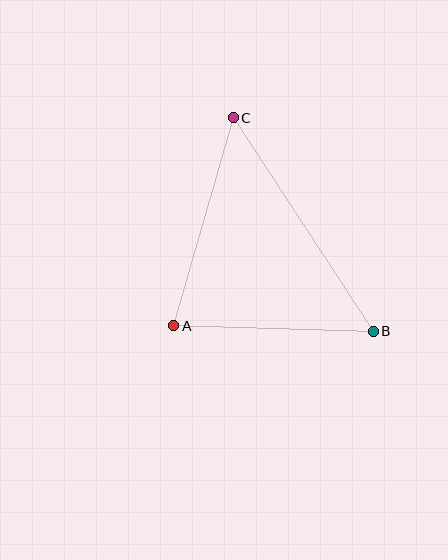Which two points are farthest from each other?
Points B and C are farthest from each other.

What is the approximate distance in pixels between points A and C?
The distance between A and C is approximately 216 pixels.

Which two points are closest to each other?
Points A and B are closest to each other.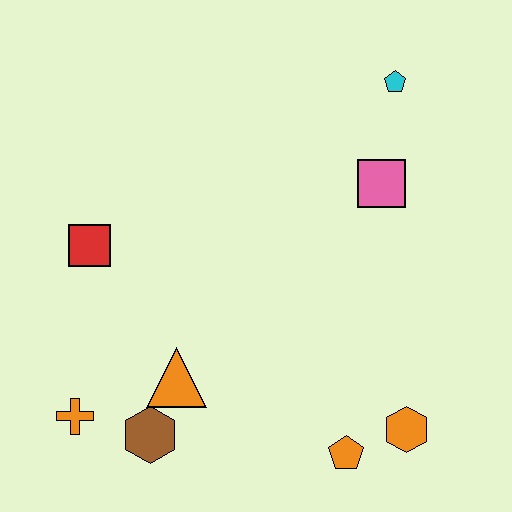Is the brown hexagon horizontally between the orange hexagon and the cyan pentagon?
No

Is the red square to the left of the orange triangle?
Yes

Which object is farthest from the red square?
The orange hexagon is farthest from the red square.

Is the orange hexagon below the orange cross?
Yes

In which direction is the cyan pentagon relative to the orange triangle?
The cyan pentagon is above the orange triangle.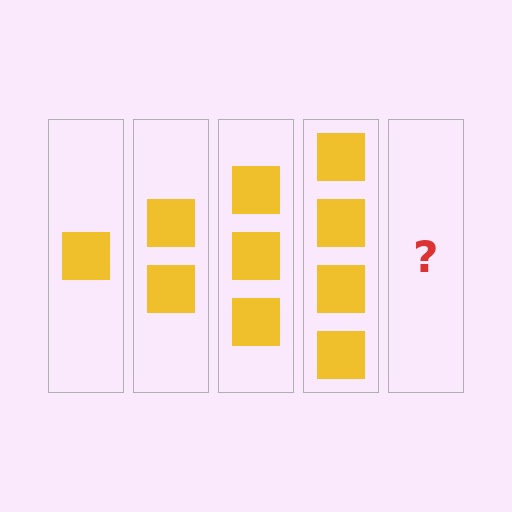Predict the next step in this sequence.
The next step is 5 squares.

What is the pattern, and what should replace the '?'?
The pattern is that each step adds one more square. The '?' should be 5 squares.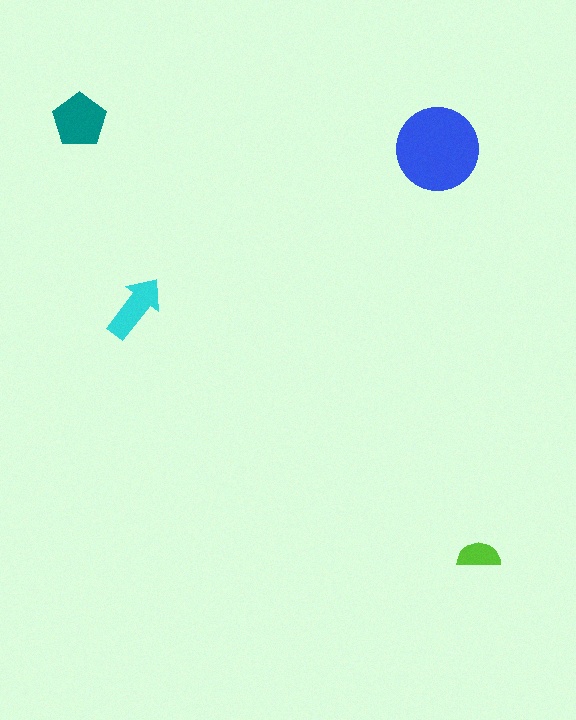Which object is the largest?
The blue circle.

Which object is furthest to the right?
The lime semicircle is rightmost.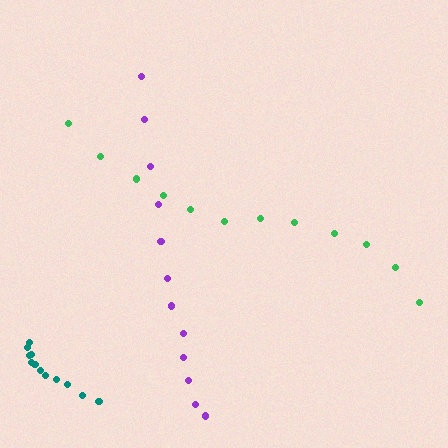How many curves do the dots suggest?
There are 3 distinct paths.